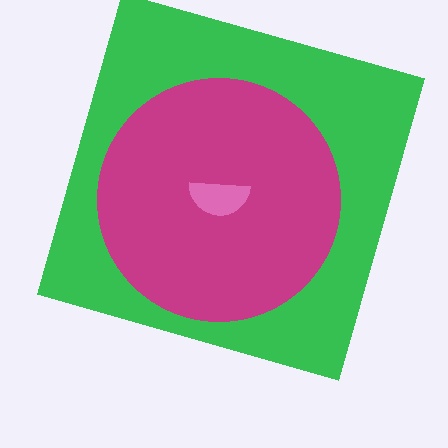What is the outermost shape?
The green square.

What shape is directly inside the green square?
The magenta circle.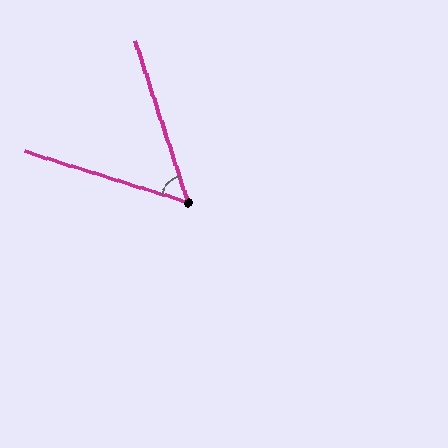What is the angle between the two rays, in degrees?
Approximately 55 degrees.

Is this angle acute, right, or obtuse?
It is acute.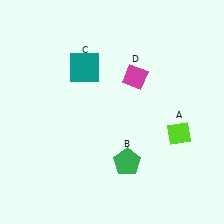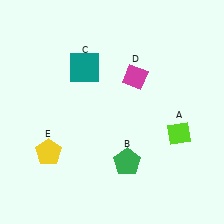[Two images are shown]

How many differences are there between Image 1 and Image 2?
There is 1 difference between the two images.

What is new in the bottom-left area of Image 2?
A yellow pentagon (E) was added in the bottom-left area of Image 2.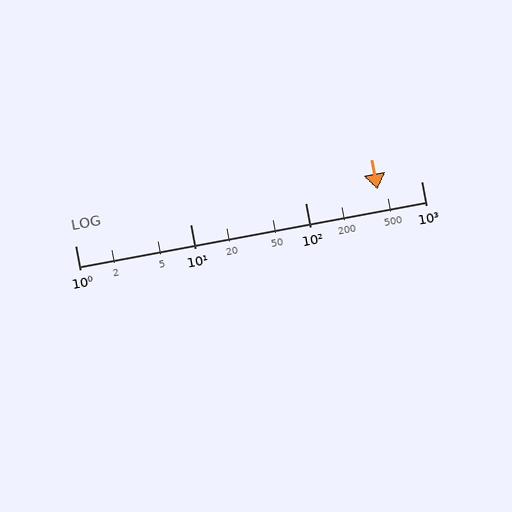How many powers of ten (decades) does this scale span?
The scale spans 3 decades, from 1 to 1000.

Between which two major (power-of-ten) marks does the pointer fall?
The pointer is between 100 and 1000.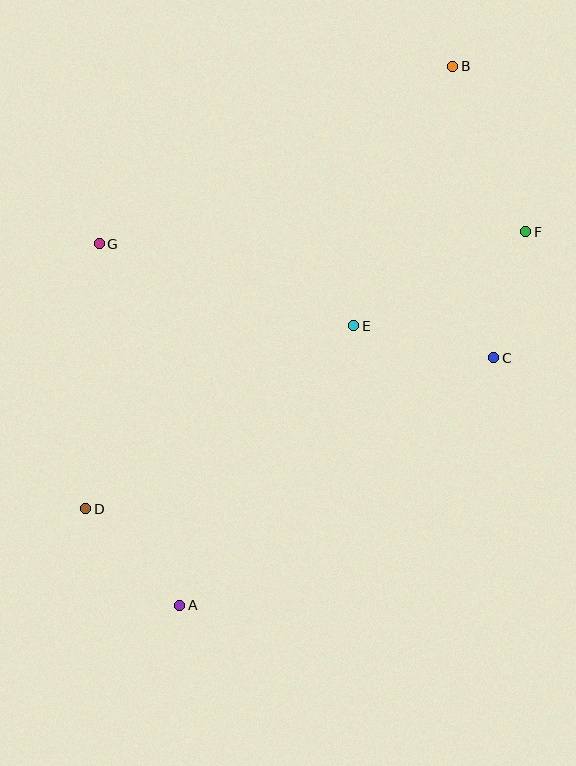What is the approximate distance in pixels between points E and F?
The distance between E and F is approximately 196 pixels.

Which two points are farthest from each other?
Points A and B are farthest from each other.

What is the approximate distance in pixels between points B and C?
The distance between B and C is approximately 294 pixels.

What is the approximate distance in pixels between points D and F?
The distance between D and F is approximately 520 pixels.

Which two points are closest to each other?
Points C and F are closest to each other.